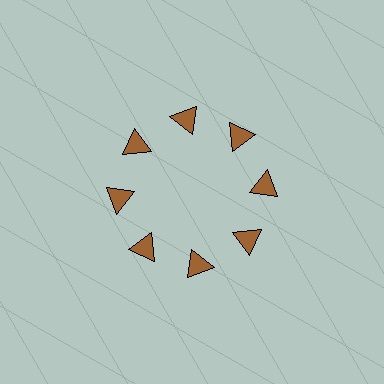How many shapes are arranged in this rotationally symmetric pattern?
There are 8 shapes, arranged in 8 groups of 1.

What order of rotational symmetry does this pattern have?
This pattern has 8-fold rotational symmetry.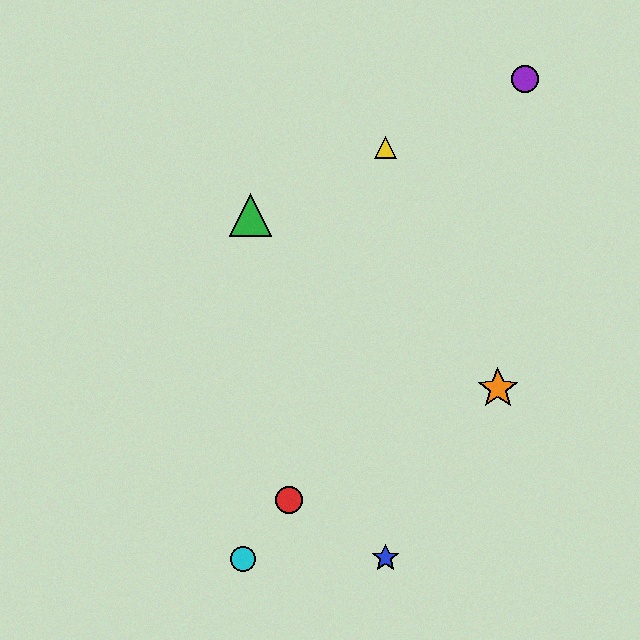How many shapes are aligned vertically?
2 shapes (the blue star, the yellow triangle) are aligned vertically.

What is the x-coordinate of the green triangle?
The green triangle is at x≈251.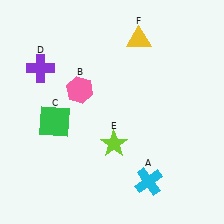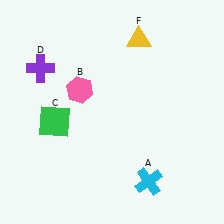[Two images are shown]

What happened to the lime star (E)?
The lime star (E) was removed in Image 2. It was in the bottom-right area of Image 1.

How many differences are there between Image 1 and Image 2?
There is 1 difference between the two images.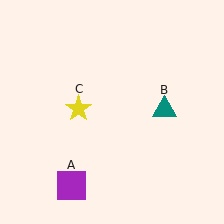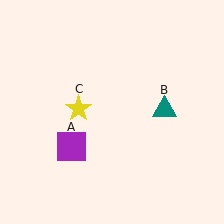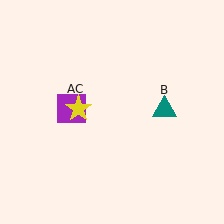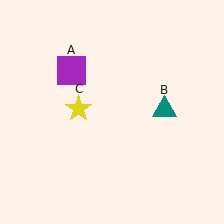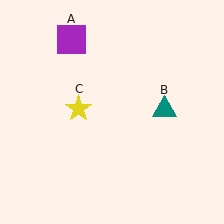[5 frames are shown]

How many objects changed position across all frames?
1 object changed position: purple square (object A).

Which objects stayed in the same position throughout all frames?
Teal triangle (object B) and yellow star (object C) remained stationary.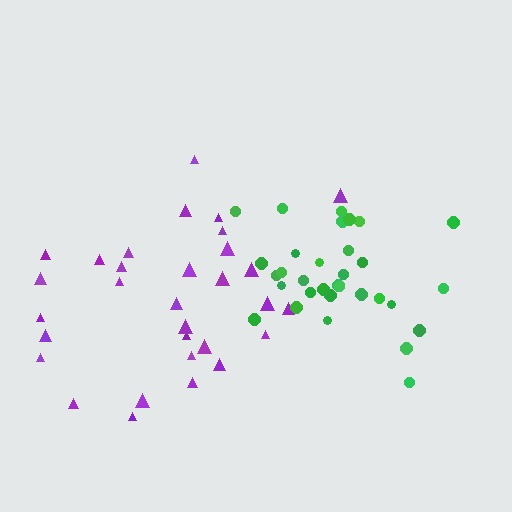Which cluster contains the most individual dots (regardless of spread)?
Purple (32).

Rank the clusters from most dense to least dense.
purple, green.